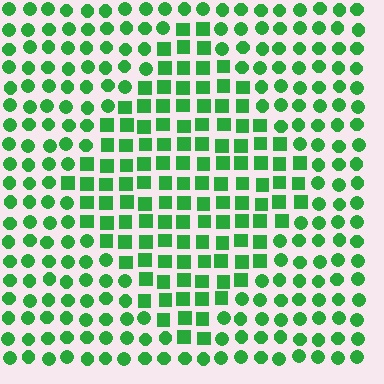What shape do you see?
I see a diamond.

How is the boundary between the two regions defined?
The boundary is defined by a change in element shape: squares inside vs. circles outside. All elements share the same color and spacing.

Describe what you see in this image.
The image is filled with small green elements arranged in a uniform grid. A diamond-shaped region contains squares, while the surrounding area contains circles. The boundary is defined purely by the change in element shape.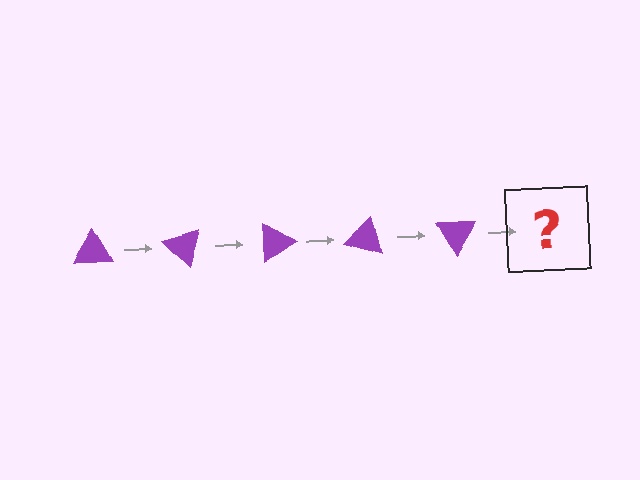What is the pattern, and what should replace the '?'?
The pattern is that the triangle rotates 45 degrees each step. The '?' should be a purple triangle rotated 225 degrees.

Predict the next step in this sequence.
The next step is a purple triangle rotated 225 degrees.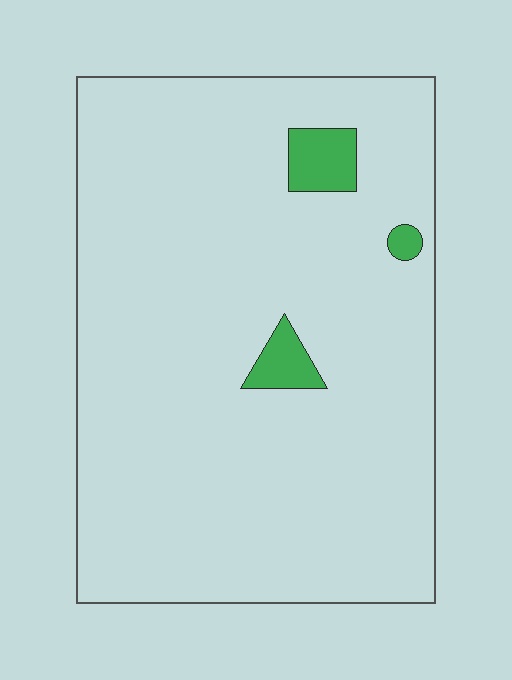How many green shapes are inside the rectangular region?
3.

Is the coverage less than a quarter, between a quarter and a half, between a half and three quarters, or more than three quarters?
Less than a quarter.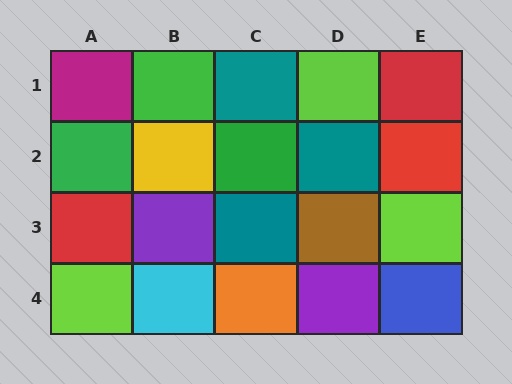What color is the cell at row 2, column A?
Green.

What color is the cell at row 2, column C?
Green.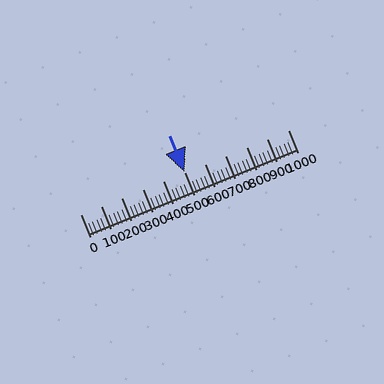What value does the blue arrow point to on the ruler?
The blue arrow points to approximately 500.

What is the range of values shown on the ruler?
The ruler shows values from 0 to 1000.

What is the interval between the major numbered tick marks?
The major tick marks are spaced 100 units apart.